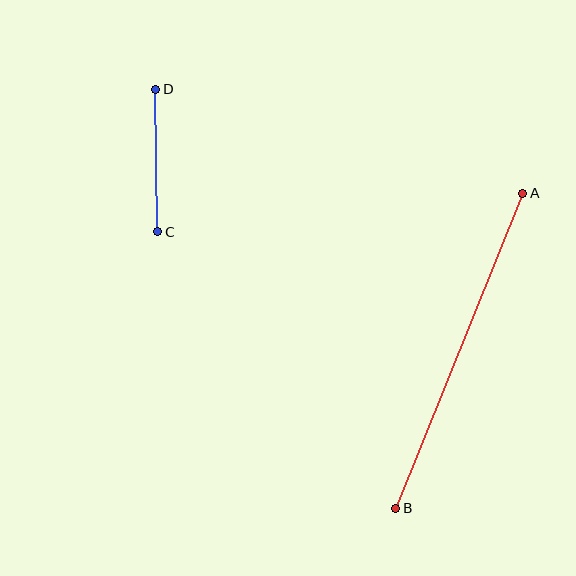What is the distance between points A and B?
The distance is approximately 340 pixels.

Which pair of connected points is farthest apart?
Points A and B are farthest apart.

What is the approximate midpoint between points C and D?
The midpoint is at approximately (157, 161) pixels.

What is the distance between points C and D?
The distance is approximately 143 pixels.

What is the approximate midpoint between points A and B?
The midpoint is at approximately (459, 351) pixels.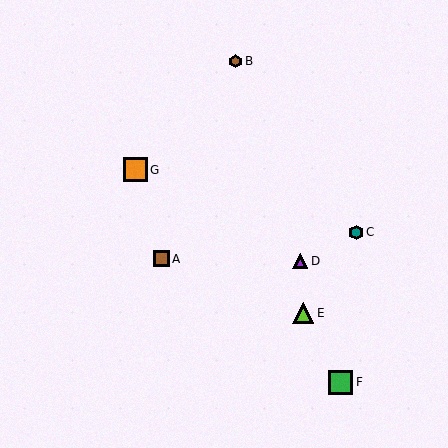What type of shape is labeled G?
Shape G is an orange square.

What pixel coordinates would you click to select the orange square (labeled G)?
Click at (135, 170) to select the orange square G.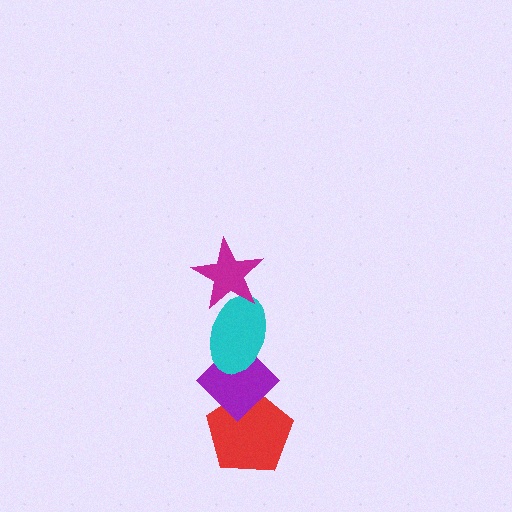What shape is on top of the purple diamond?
The cyan ellipse is on top of the purple diamond.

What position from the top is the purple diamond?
The purple diamond is 3rd from the top.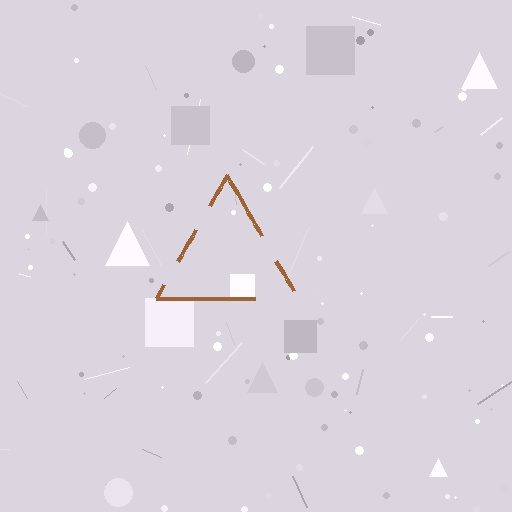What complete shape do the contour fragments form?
The contour fragments form a triangle.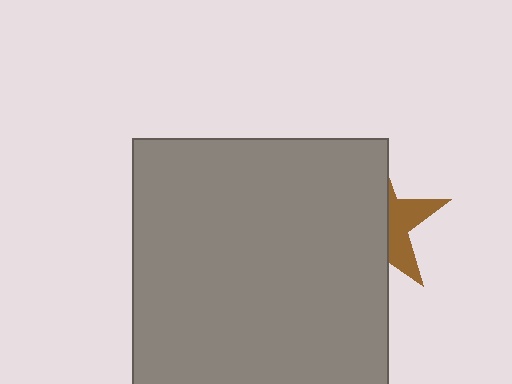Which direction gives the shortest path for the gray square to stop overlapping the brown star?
Moving left gives the shortest separation.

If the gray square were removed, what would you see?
You would see the complete brown star.